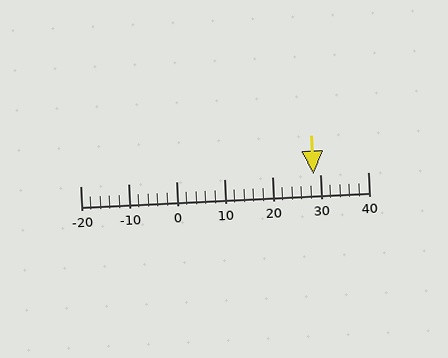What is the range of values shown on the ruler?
The ruler shows values from -20 to 40.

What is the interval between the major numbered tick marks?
The major tick marks are spaced 10 units apart.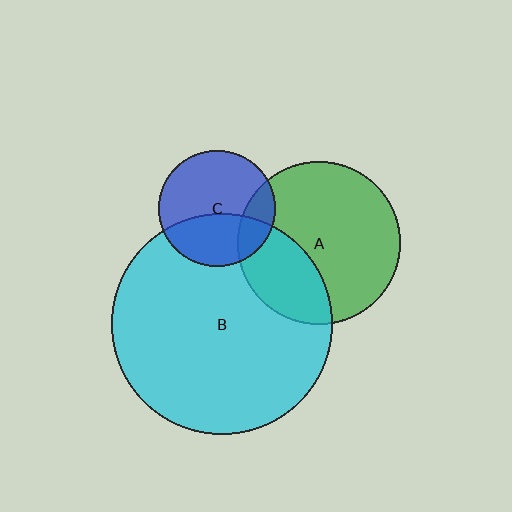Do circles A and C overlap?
Yes.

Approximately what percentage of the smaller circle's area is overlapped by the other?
Approximately 15%.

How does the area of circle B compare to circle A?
Approximately 1.9 times.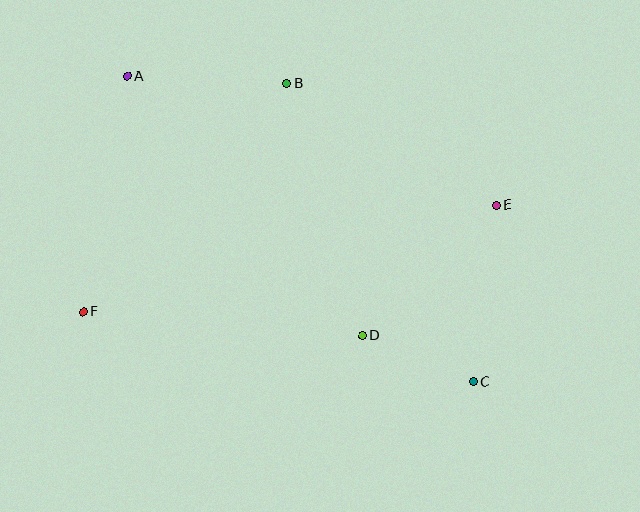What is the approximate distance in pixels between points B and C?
The distance between B and C is approximately 352 pixels.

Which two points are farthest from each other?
Points A and C are farthest from each other.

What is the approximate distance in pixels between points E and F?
The distance between E and F is approximately 427 pixels.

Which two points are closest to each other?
Points C and D are closest to each other.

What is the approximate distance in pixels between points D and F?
The distance between D and F is approximately 280 pixels.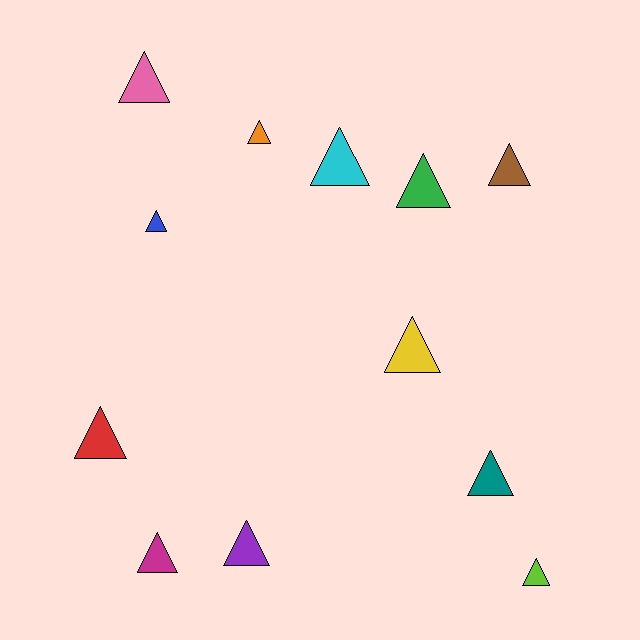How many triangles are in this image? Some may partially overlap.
There are 12 triangles.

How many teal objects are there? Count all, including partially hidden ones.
There is 1 teal object.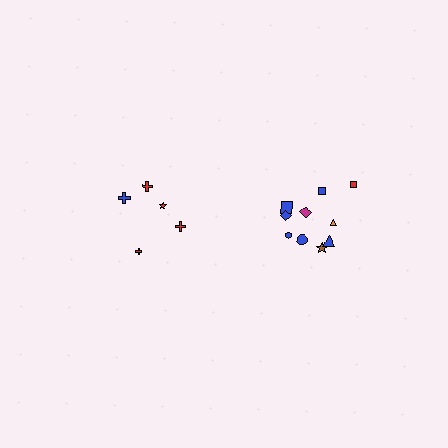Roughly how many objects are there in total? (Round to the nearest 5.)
Roughly 15 objects in total.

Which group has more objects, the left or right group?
The right group.